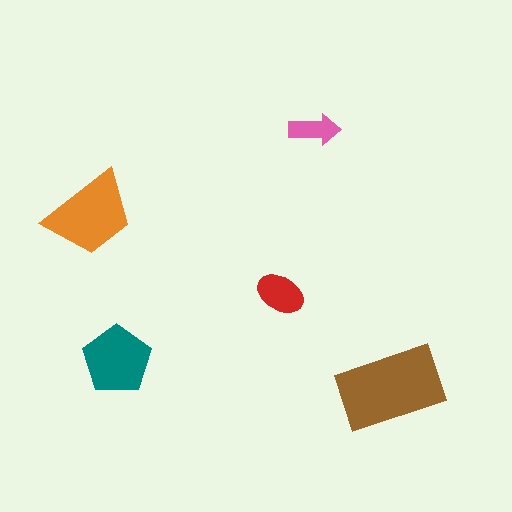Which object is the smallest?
The pink arrow.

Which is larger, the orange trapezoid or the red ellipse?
The orange trapezoid.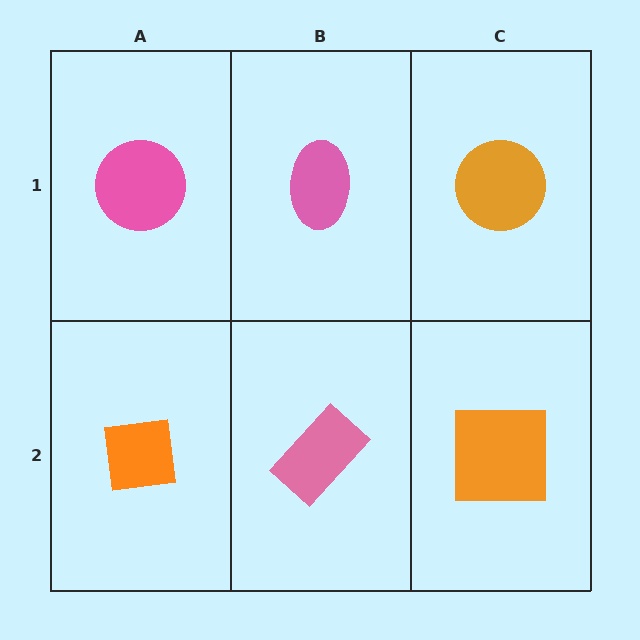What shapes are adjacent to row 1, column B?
A pink rectangle (row 2, column B), a pink circle (row 1, column A), an orange circle (row 1, column C).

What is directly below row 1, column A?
An orange square.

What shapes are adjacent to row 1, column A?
An orange square (row 2, column A), a pink ellipse (row 1, column B).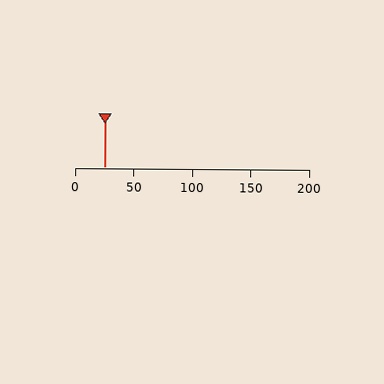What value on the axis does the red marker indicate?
The marker indicates approximately 25.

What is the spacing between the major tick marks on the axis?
The major ticks are spaced 50 apart.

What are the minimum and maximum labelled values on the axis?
The axis runs from 0 to 200.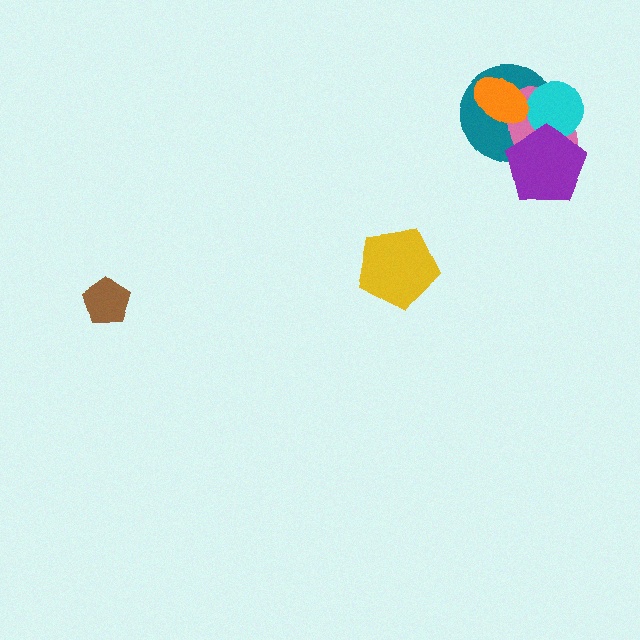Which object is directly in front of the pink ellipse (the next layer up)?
The cyan circle is directly in front of the pink ellipse.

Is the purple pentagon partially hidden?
No, no other shape covers it.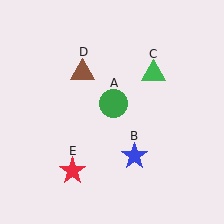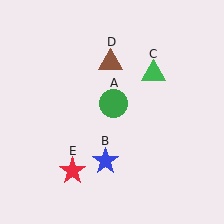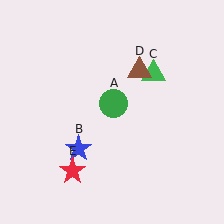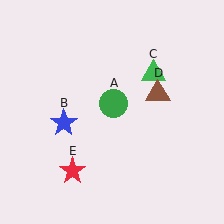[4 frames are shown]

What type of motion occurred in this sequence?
The blue star (object B), brown triangle (object D) rotated clockwise around the center of the scene.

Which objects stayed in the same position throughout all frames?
Green circle (object A) and green triangle (object C) and red star (object E) remained stationary.